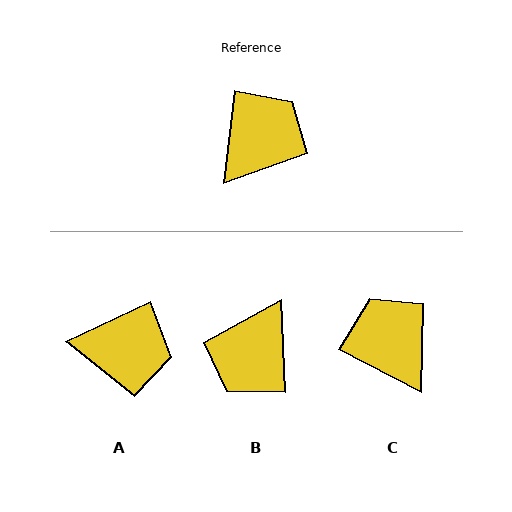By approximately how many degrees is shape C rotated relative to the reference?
Approximately 69 degrees counter-clockwise.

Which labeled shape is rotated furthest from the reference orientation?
B, about 171 degrees away.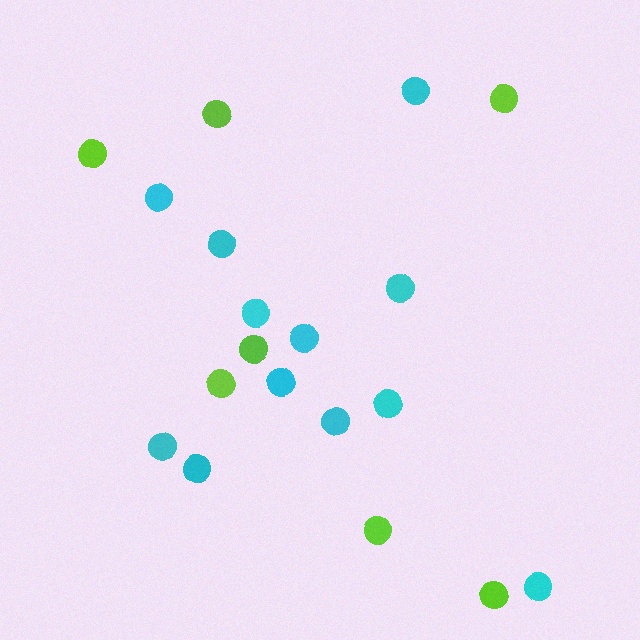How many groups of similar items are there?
There are 2 groups: one group of cyan circles (12) and one group of lime circles (7).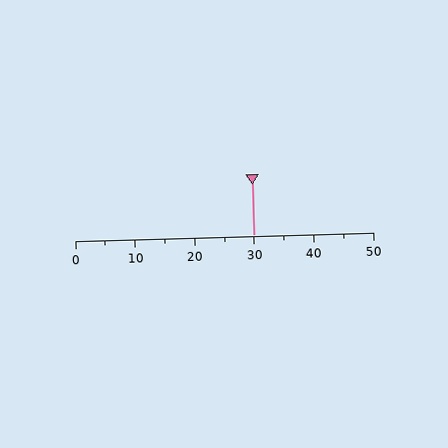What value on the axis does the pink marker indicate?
The marker indicates approximately 30.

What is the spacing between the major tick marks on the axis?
The major ticks are spaced 10 apart.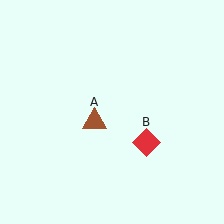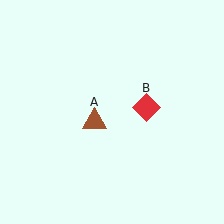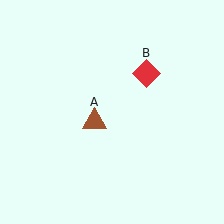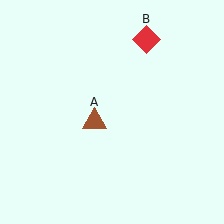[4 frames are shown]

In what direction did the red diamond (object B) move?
The red diamond (object B) moved up.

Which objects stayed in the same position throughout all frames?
Brown triangle (object A) remained stationary.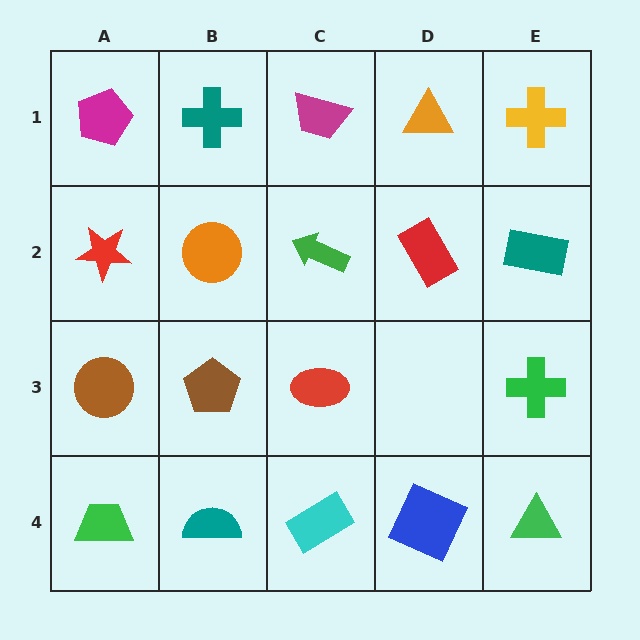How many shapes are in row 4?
5 shapes.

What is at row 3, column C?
A red ellipse.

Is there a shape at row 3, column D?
No, that cell is empty.